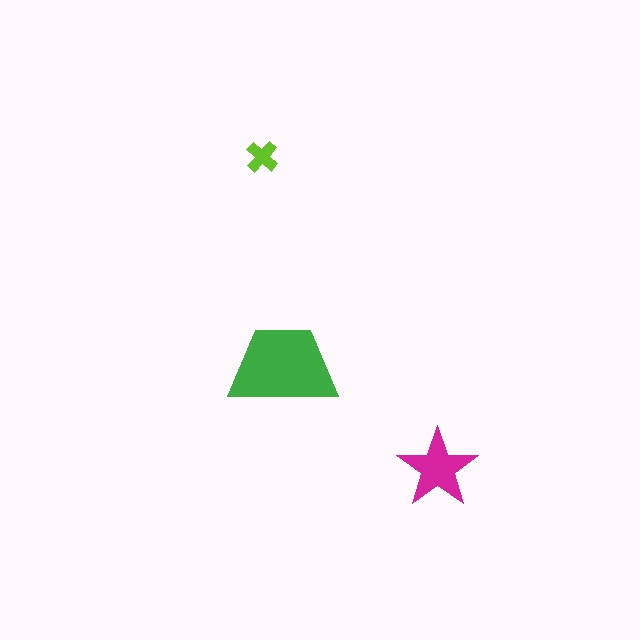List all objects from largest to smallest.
The green trapezoid, the magenta star, the lime cross.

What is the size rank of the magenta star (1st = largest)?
2nd.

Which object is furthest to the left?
The lime cross is leftmost.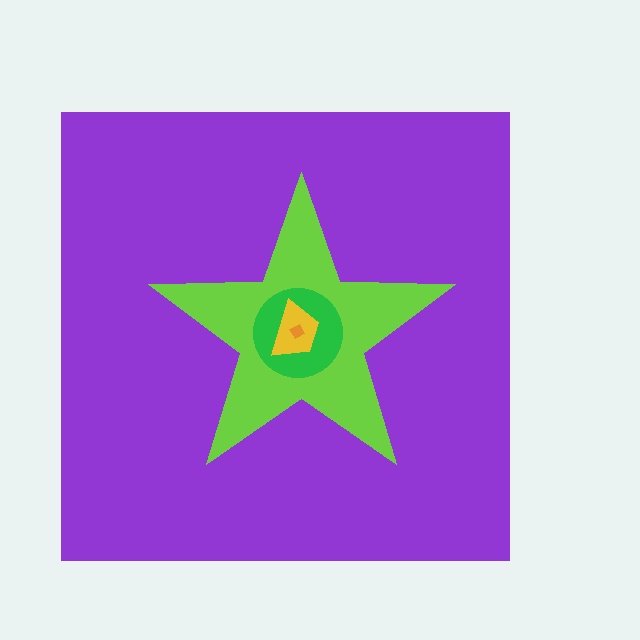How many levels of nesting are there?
5.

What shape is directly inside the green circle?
The yellow trapezoid.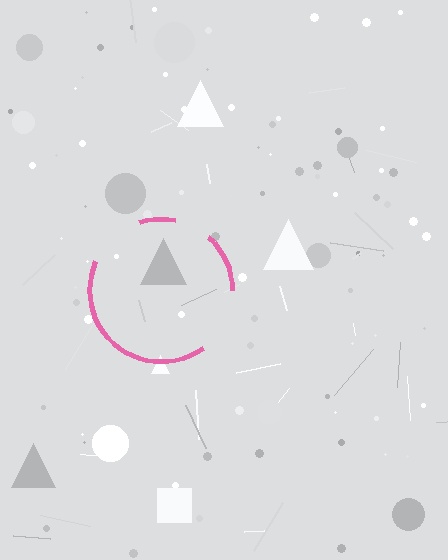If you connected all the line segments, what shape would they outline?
They would outline a circle.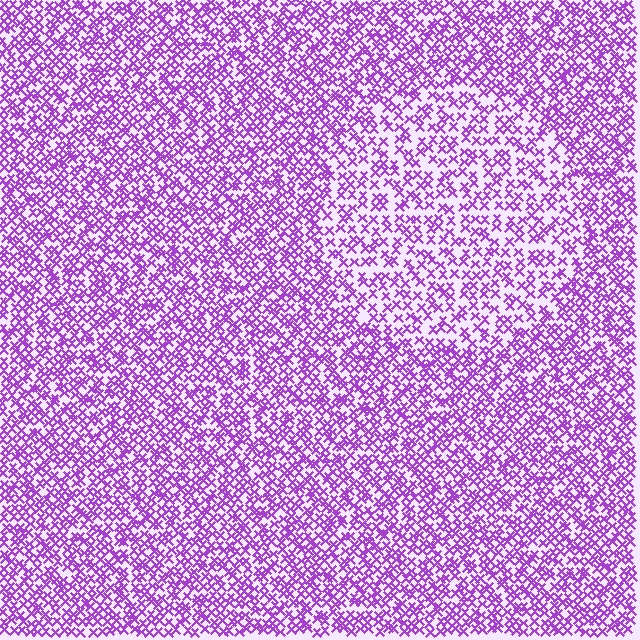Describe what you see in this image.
The image contains small purple elements arranged at two different densities. A circle-shaped region is visible where the elements are less densely packed than the surrounding area.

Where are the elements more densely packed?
The elements are more densely packed outside the circle boundary.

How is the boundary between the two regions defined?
The boundary is defined by a change in element density (approximately 1.7x ratio). All elements are the same color, size, and shape.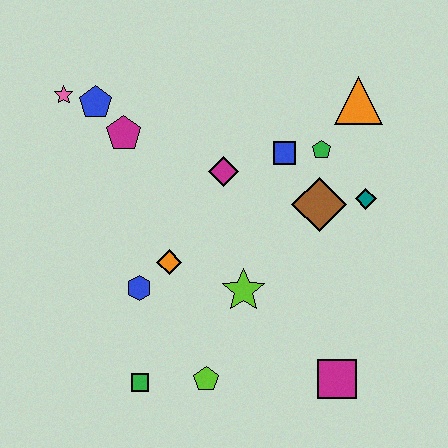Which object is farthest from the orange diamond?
The orange triangle is farthest from the orange diamond.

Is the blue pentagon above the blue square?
Yes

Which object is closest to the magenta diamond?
The blue square is closest to the magenta diamond.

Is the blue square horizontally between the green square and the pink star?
No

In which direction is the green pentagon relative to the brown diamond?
The green pentagon is above the brown diamond.